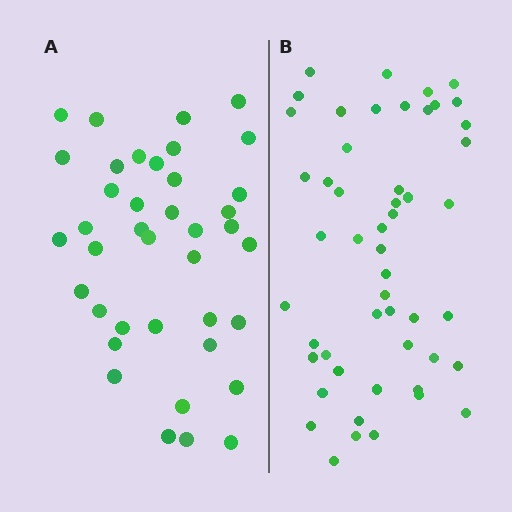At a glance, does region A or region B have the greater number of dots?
Region B (the right region) has more dots.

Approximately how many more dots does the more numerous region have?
Region B has roughly 12 or so more dots than region A.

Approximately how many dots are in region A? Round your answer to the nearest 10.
About 40 dots. (The exact count is 39, which rounds to 40.)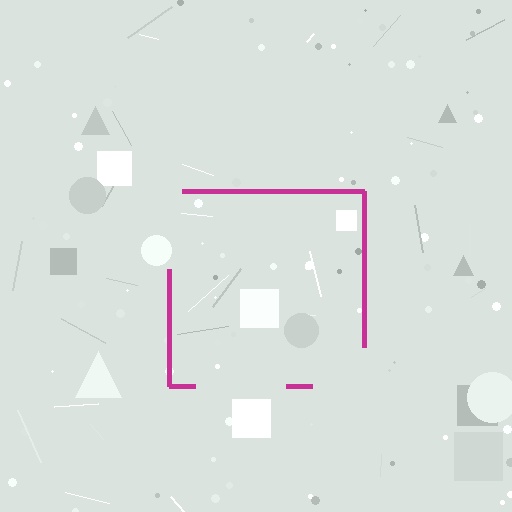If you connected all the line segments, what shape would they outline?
They would outline a square.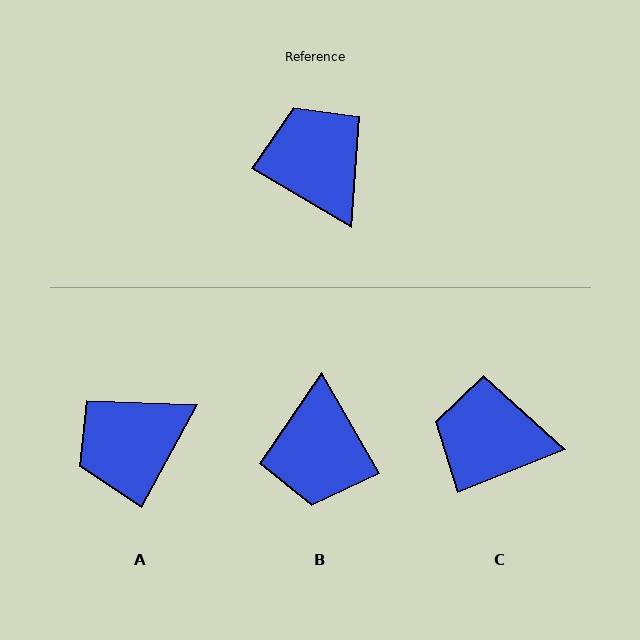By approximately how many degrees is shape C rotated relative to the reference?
Approximately 52 degrees counter-clockwise.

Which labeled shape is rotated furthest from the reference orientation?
B, about 150 degrees away.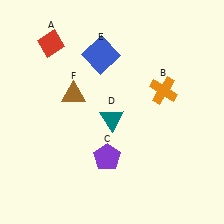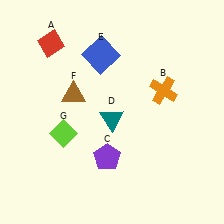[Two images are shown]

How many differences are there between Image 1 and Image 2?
There is 1 difference between the two images.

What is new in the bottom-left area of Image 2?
A lime diamond (G) was added in the bottom-left area of Image 2.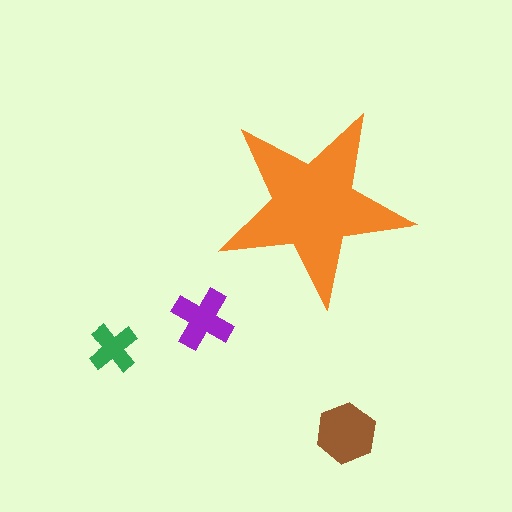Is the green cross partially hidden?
No, the green cross is fully visible.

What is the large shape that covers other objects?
An orange star.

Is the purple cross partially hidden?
No, the purple cross is fully visible.